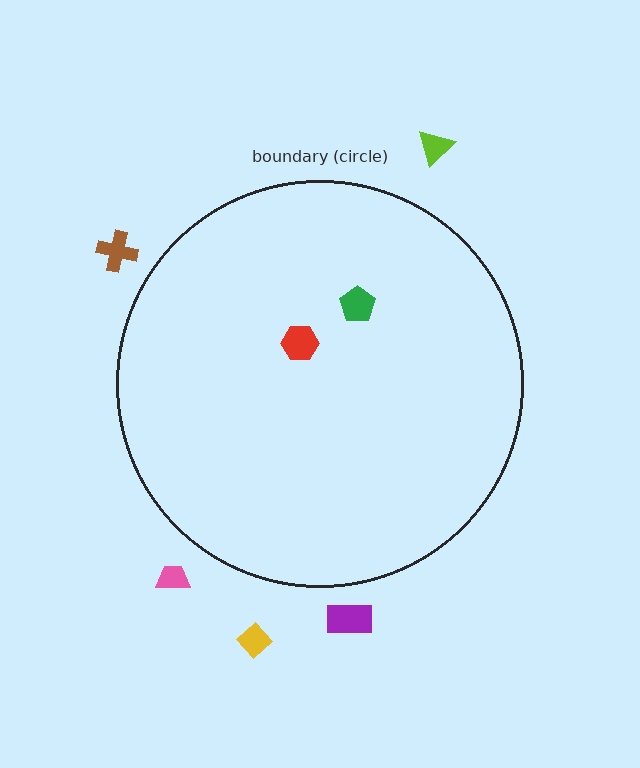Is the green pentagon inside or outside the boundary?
Inside.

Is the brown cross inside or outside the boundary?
Outside.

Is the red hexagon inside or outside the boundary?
Inside.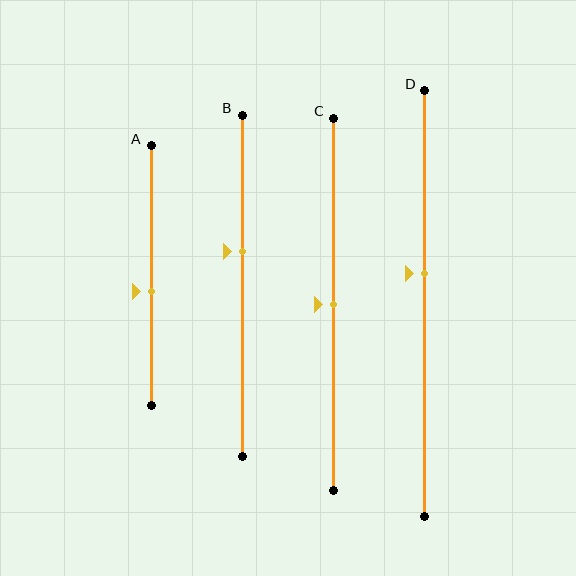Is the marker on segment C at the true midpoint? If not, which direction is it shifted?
Yes, the marker on segment C is at the true midpoint.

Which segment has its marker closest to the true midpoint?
Segment C has its marker closest to the true midpoint.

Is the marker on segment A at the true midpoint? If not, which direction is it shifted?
No, the marker on segment A is shifted downward by about 6% of the segment length.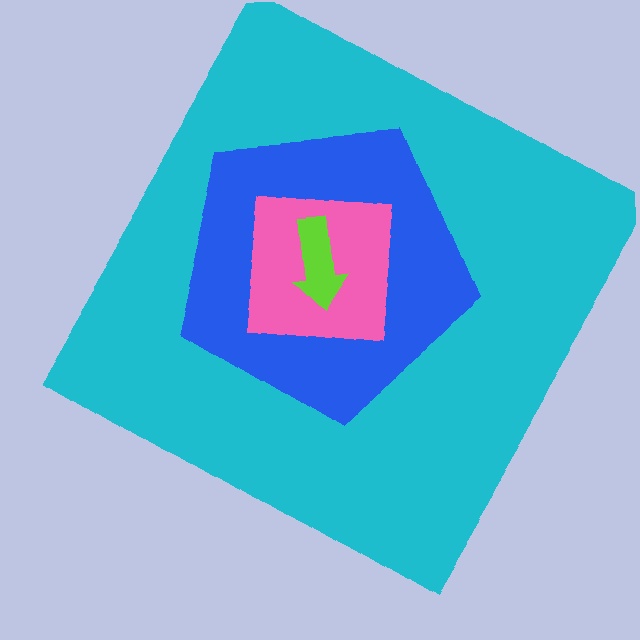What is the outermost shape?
The cyan diamond.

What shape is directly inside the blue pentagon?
The pink square.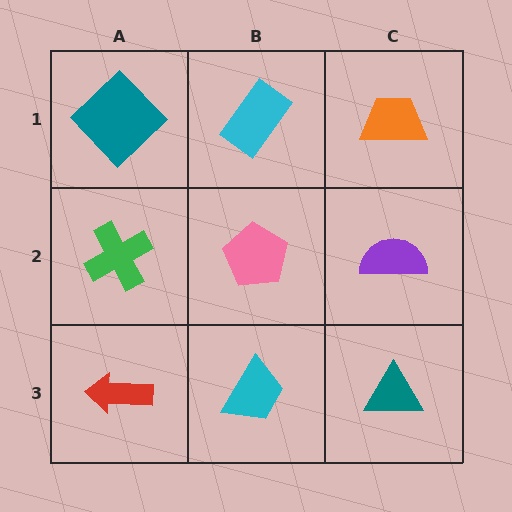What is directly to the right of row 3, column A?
A cyan trapezoid.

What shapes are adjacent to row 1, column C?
A purple semicircle (row 2, column C), a cyan rectangle (row 1, column B).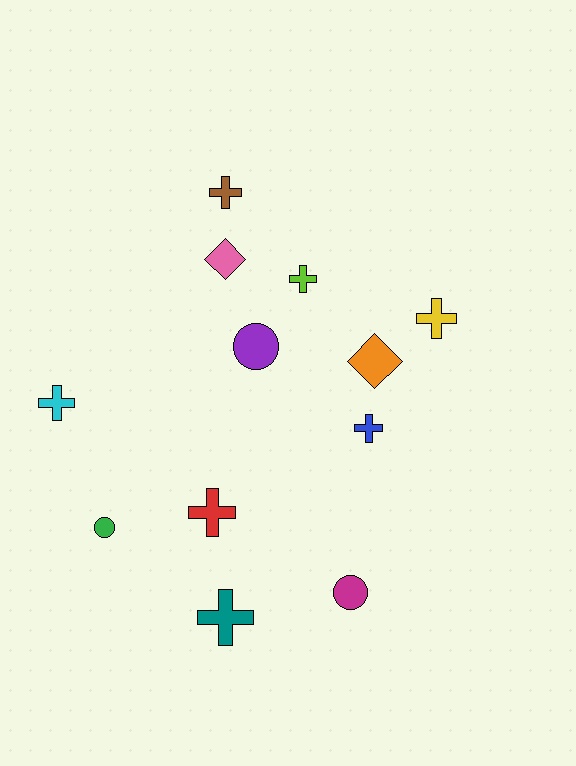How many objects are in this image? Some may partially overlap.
There are 12 objects.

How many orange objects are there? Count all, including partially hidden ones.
There is 1 orange object.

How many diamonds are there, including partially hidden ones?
There are 2 diamonds.